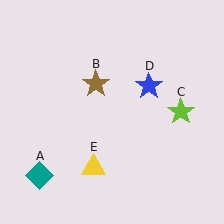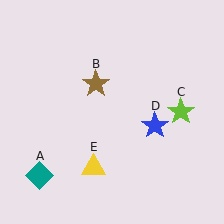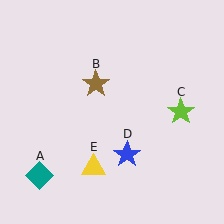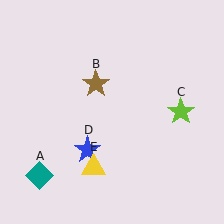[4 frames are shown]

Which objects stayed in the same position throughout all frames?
Teal diamond (object A) and brown star (object B) and lime star (object C) and yellow triangle (object E) remained stationary.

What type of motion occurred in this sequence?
The blue star (object D) rotated clockwise around the center of the scene.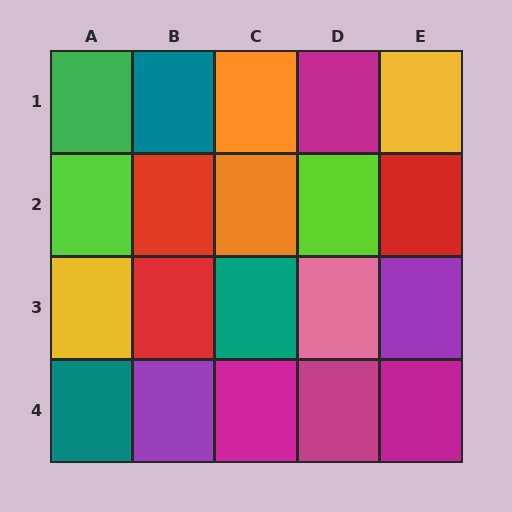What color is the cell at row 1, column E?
Yellow.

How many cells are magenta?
4 cells are magenta.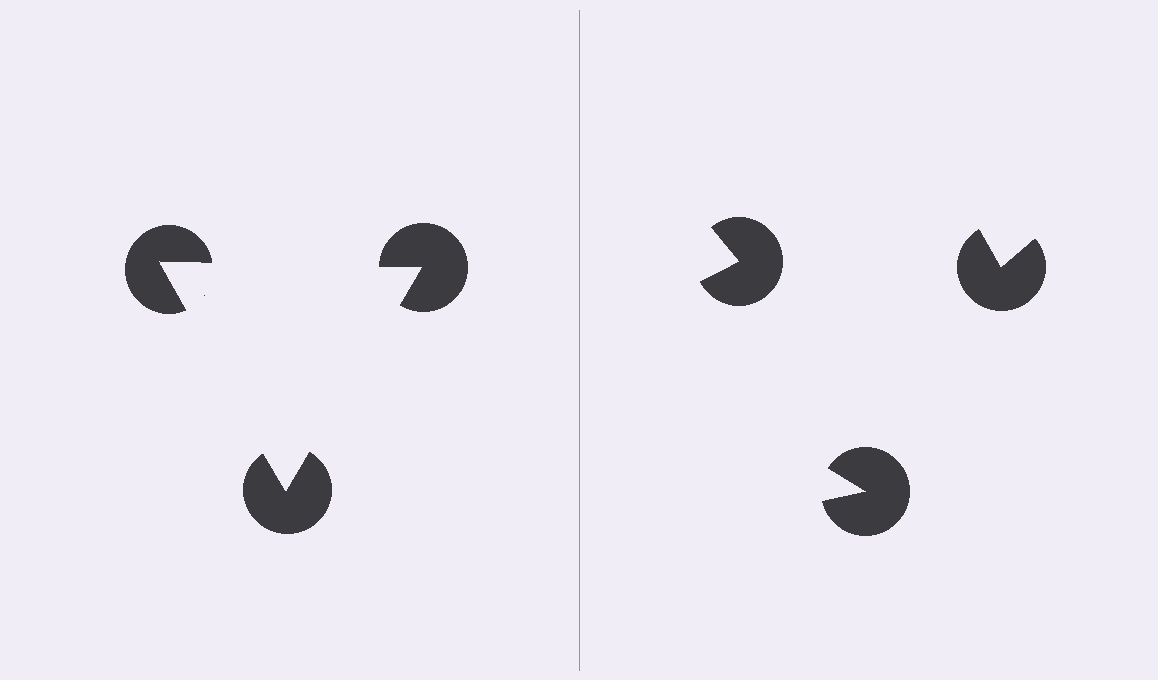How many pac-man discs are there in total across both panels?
6 — 3 on each side.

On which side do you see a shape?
An illusory triangle appears on the left side. On the right side the wedge cuts are rotated, so no coherent shape forms.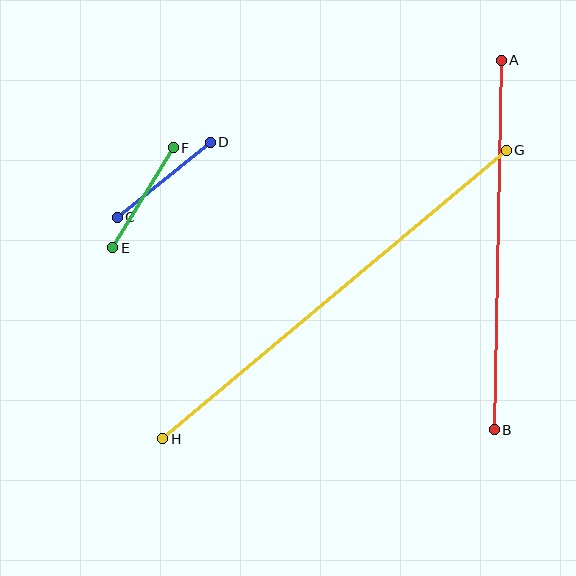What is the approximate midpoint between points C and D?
The midpoint is at approximately (164, 180) pixels.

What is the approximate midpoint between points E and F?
The midpoint is at approximately (143, 198) pixels.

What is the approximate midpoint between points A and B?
The midpoint is at approximately (498, 245) pixels.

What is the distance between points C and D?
The distance is approximately 119 pixels.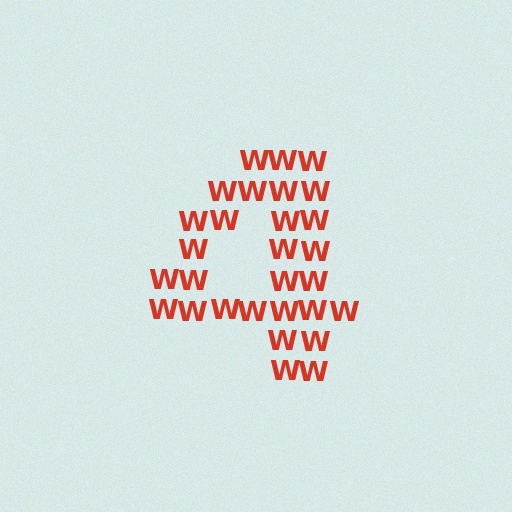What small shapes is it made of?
It is made of small letter W's.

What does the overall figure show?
The overall figure shows the digit 4.